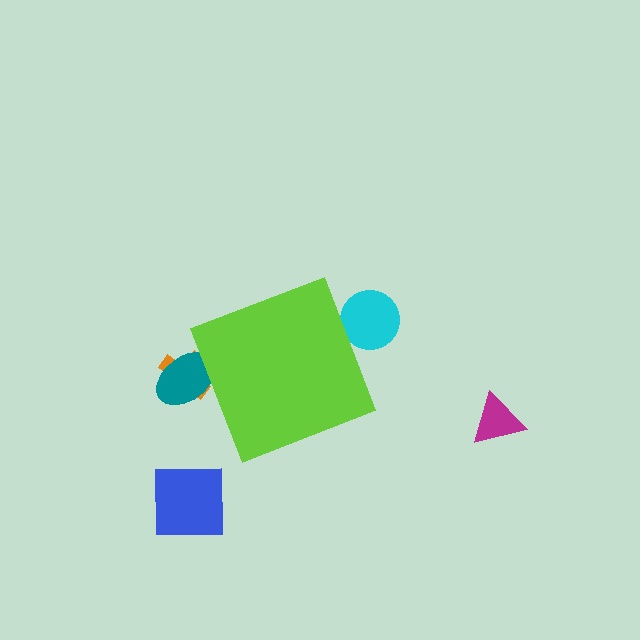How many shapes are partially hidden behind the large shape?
3 shapes are partially hidden.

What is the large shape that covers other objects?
A lime diamond.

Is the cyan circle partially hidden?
Yes, the cyan circle is partially hidden behind the lime diamond.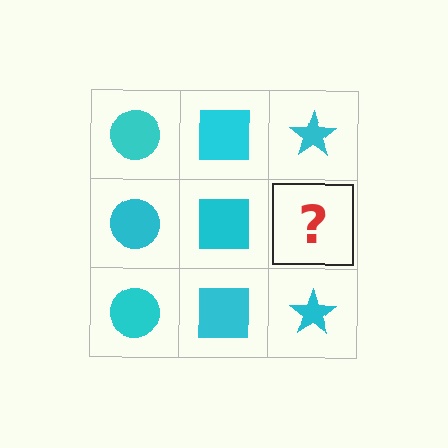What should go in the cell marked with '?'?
The missing cell should contain a cyan star.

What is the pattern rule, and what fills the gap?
The rule is that each column has a consistent shape. The gap should be filled with a cyan star.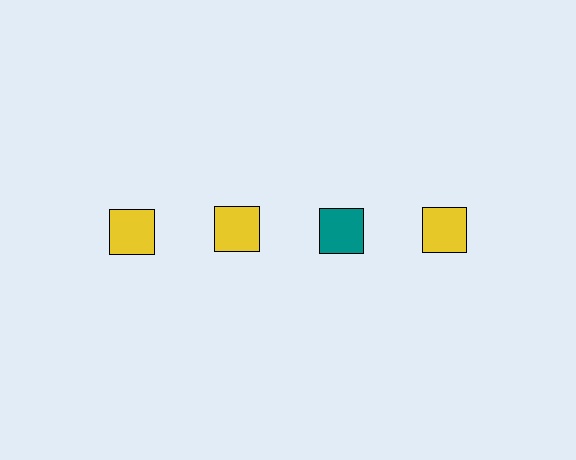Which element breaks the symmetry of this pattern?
The teal square in the top row, center column breaks the symmetry. All other shapes are yellow squares.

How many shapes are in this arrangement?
There are 4 shapes arranged in a grid pattern.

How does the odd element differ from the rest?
It has a different color: teal instead of yellow.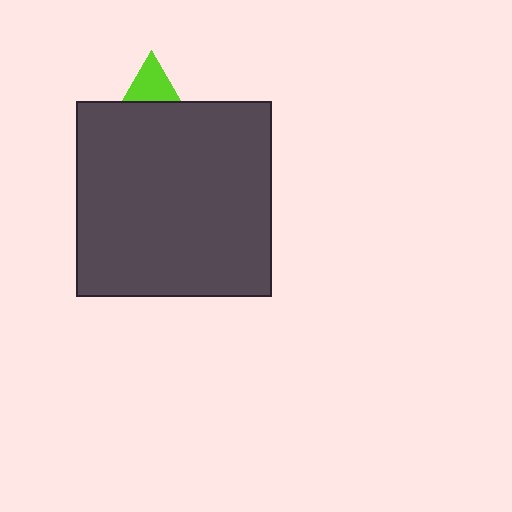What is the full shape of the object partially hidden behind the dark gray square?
The partially hidden object is a lime triangle.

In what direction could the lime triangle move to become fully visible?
The lime triangle could move up. That would shift it out from behind the dark gray square entirely.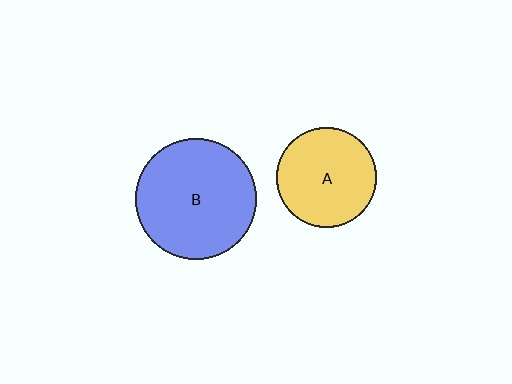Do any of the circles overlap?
No, none of the circles overlap.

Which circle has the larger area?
Circle B (blue).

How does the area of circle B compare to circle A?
Approximately 1.5 times.